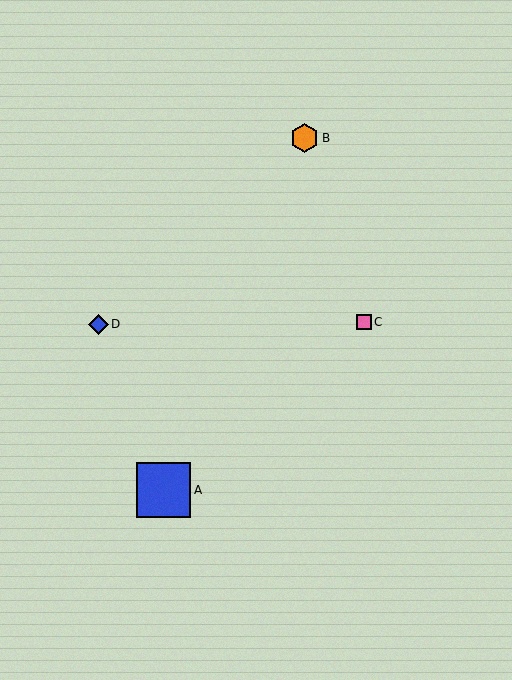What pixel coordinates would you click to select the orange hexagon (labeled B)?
Click at (305, 138) to select the orange hexagon B.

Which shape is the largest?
The blue square (labeled A) is the largest.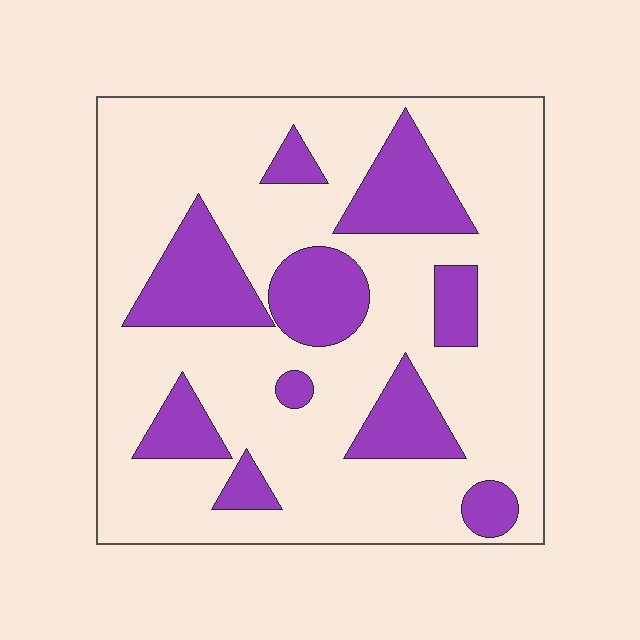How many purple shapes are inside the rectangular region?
10.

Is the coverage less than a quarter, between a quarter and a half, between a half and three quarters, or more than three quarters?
Between a quarter and a half.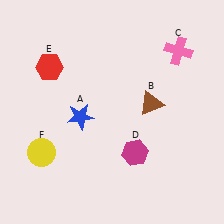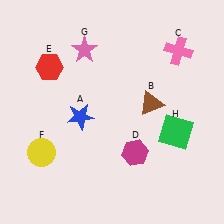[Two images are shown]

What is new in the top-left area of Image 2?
A pink star (G) was added in the top-left area of Image 2.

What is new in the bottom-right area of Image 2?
A green square (H) was added in the bottom-right area of Image 2.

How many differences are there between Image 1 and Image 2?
There are 2 differences between the two images.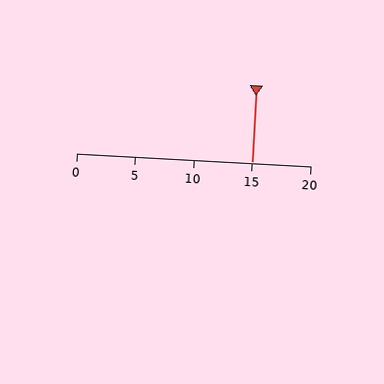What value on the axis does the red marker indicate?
The marker indicates approximately 15.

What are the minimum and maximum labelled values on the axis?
The axis runs from 0 to 20.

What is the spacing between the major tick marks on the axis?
The major ticks are spaced 5 apart.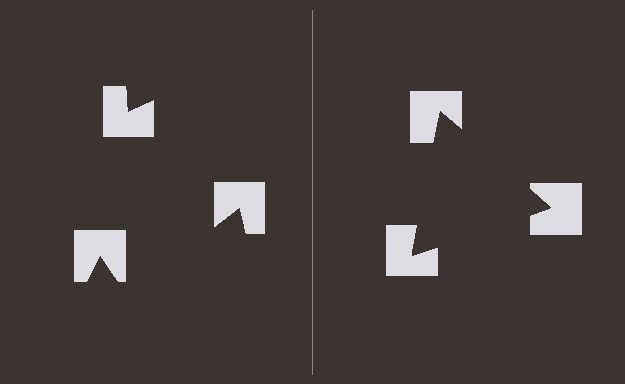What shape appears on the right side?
An illusory triangle.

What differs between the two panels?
The notched squares are positioned identically on both sides; only the wedge orientations differ. On the right they align to a triangle; on the left they are misaligned.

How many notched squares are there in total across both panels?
6 — 3 on each side.